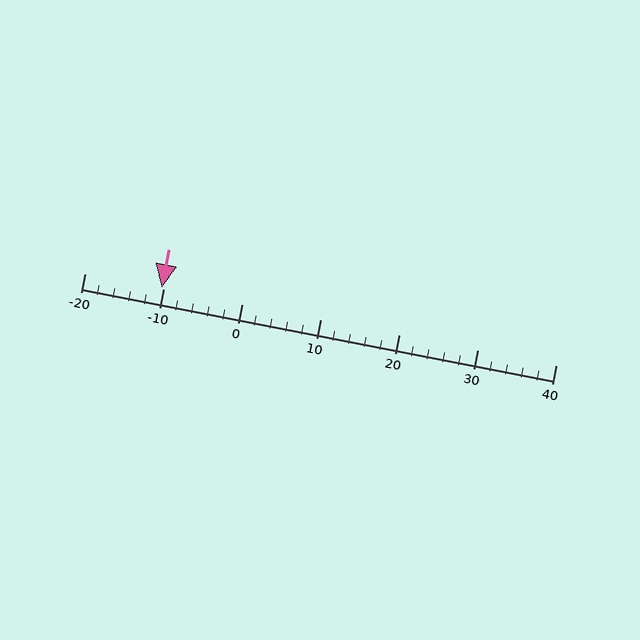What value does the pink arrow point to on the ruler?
The pink arrow points to approximately -10.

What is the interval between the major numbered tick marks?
The major tick marks are spaced 10 units apart.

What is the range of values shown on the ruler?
The ruler shows values from -20 to 40.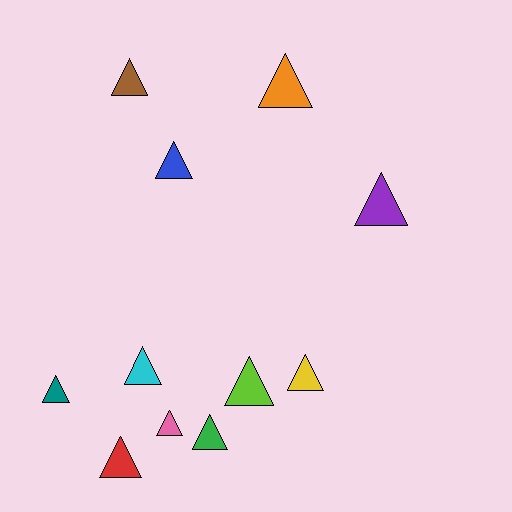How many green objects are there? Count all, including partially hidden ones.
There is 1 green object.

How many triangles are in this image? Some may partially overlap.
There are 11 triangles.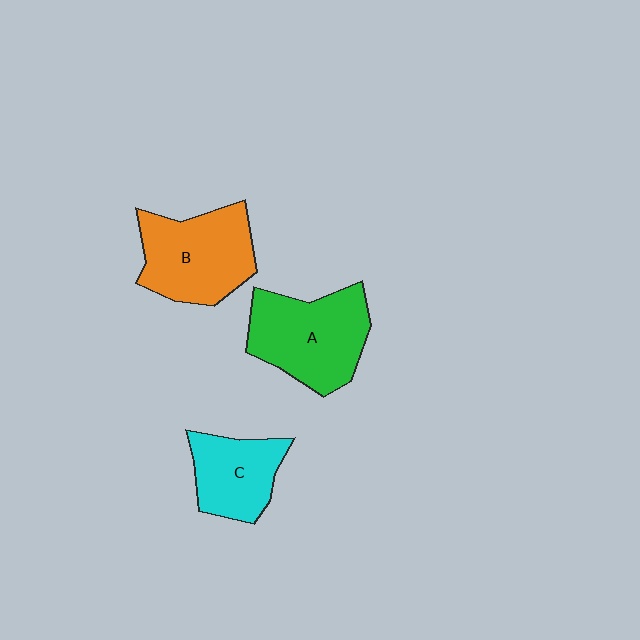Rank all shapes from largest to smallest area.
From largest to smallest: A (green), B (orange), C (cyan).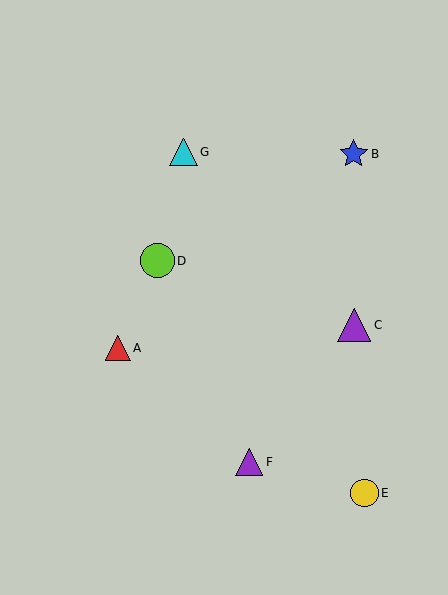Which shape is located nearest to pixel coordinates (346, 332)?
The purple triangle (labeled C) at (354, 325) is nearest to that location.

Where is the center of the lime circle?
The center of the lime circle is at (157, 261).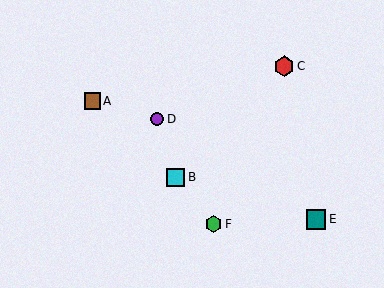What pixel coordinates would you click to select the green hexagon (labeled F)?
Click at (214, 224) to select the green hexagon F.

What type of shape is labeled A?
Shape A is a brown square.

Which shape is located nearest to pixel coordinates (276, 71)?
The red hexagon (labeled C) at (284, 66) is nearest to that location.